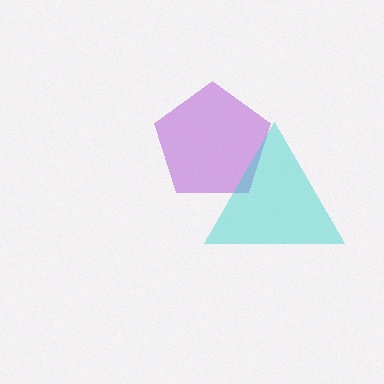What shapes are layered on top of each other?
The layered shapes are: a purple pentagon, a cyan triangle.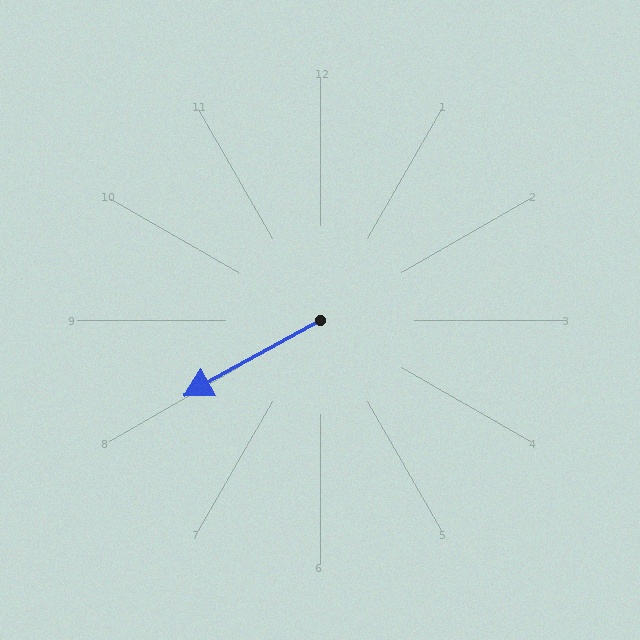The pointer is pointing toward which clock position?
Roughly 8 o'clock.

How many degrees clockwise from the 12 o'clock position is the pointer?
Approximately 241 degrees.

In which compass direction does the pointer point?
Southwest.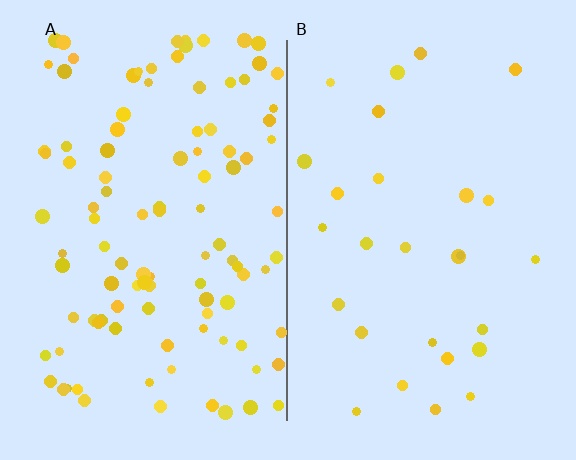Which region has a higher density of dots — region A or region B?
A (the left).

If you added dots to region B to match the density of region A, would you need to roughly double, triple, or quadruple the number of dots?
Approximately quadruple.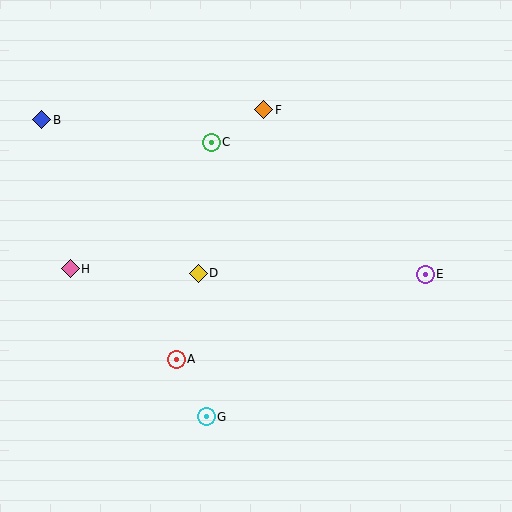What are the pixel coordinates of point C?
Point C is at (211, 142).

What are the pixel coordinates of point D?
Point D is at (198, 273).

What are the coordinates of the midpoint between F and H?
The midpoint between F and H is at (167, 189).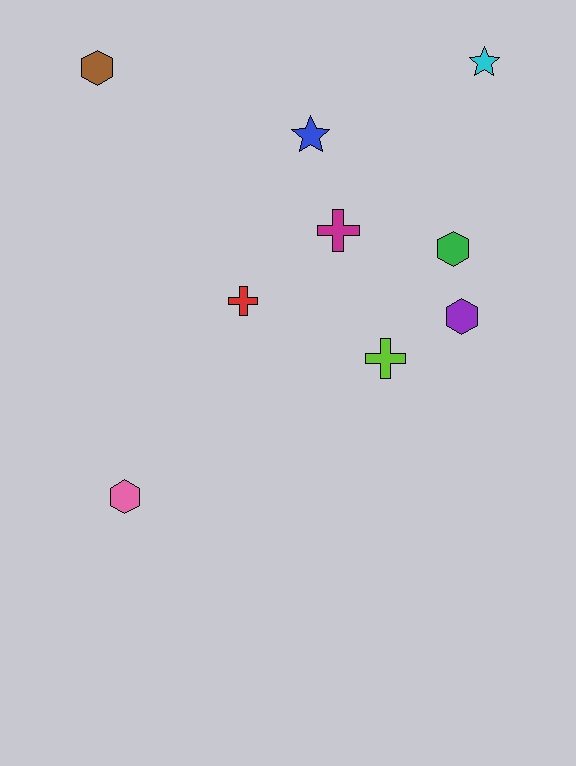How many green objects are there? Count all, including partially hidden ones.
There is 1 green object.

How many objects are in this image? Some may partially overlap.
There are 9 objects.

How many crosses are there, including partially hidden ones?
There are 3 crosses.